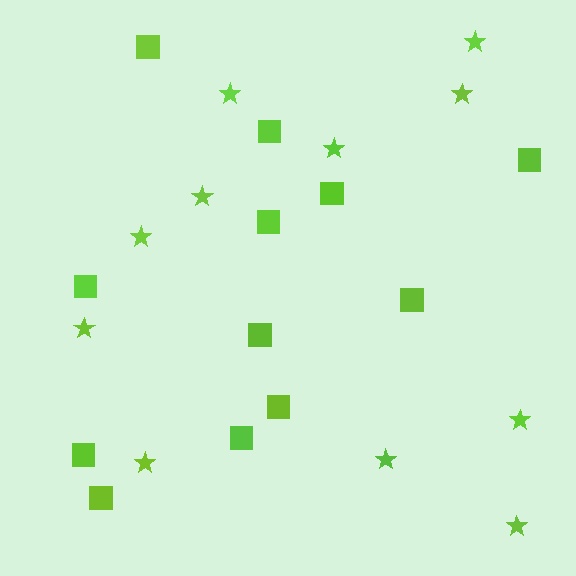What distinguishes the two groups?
There are 2 groups: one group of squares (12) and one group of stars (11).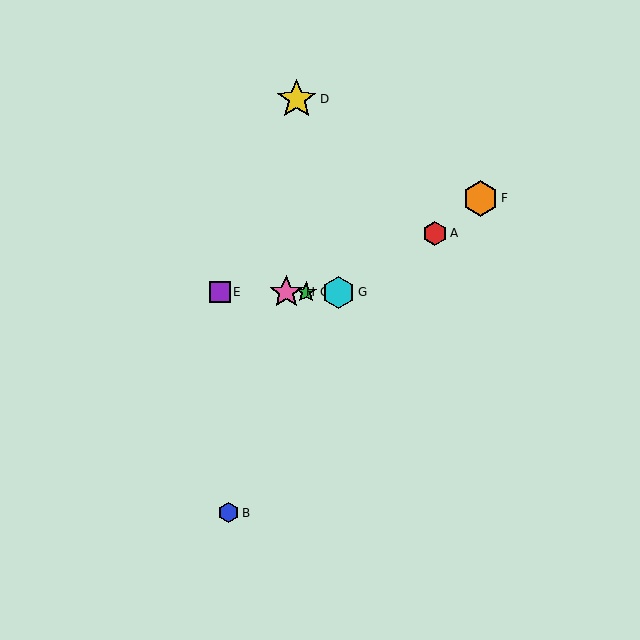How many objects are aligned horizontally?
4 objects (C, E, G, H) are aligned horizontally.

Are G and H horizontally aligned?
Yes, both are at y≈292.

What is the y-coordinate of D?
Object D is at y≈99.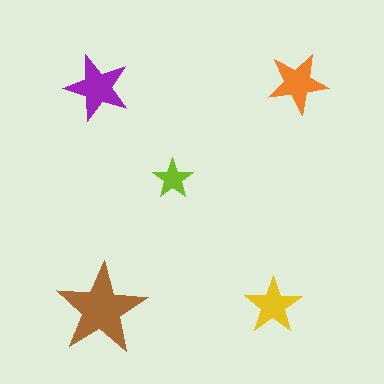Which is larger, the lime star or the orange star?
The orange one.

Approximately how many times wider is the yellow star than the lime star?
About 1.5 times wider.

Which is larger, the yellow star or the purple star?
The purple one.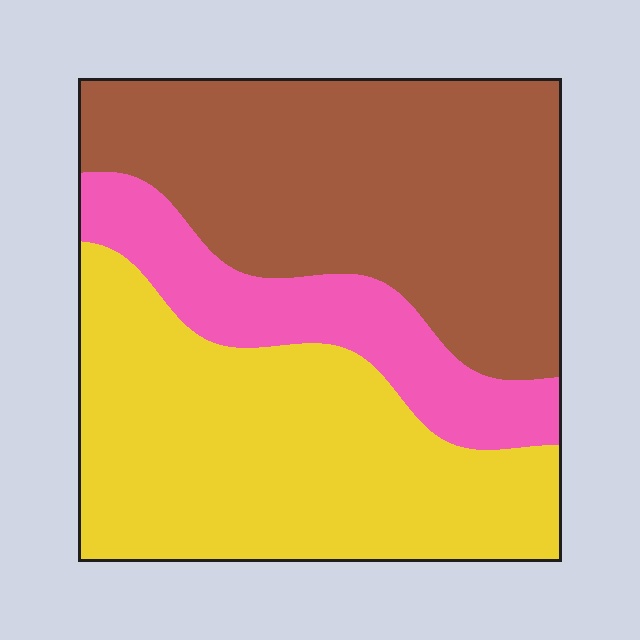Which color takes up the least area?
Pink, at roughly 15%.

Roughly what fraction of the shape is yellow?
Yellow covers 41% of the shape.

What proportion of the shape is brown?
Brown takes up about two fifths (2/5) of the shape.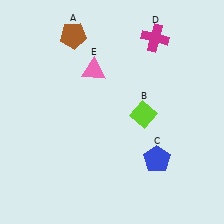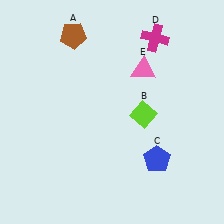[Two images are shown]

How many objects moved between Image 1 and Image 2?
1 object moved between the two images.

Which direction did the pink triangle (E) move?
The pink triangle (E) moved right.